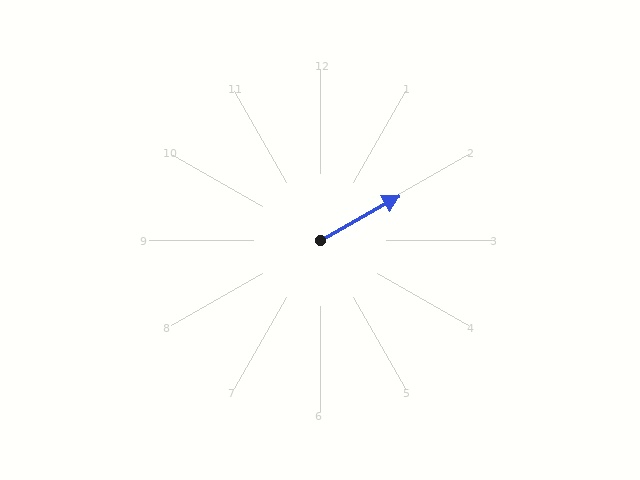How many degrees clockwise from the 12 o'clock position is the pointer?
Approximately 61 degrees.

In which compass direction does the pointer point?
Northeast.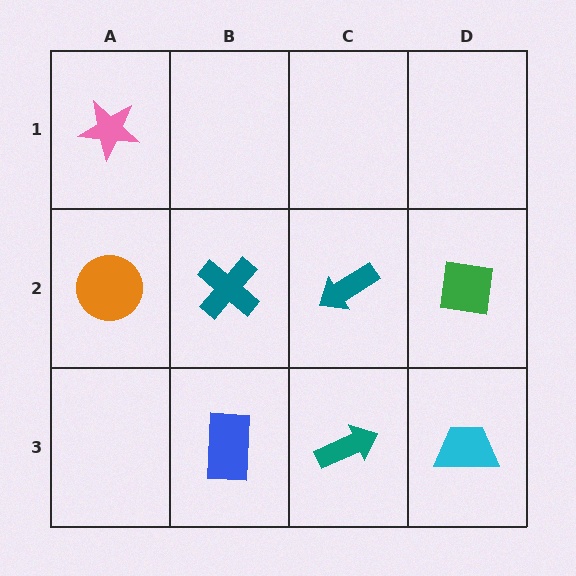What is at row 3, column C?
A teal arrow.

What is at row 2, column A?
An orange circle.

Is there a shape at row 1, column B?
No, that cell is empty.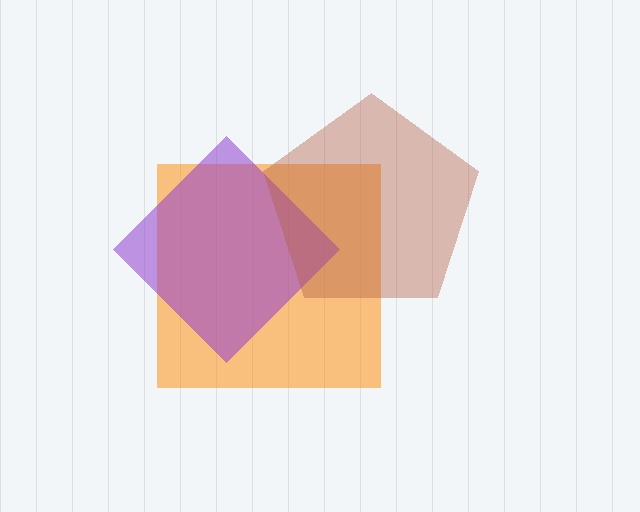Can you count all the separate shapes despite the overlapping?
Yes, there are 3 separate shapes.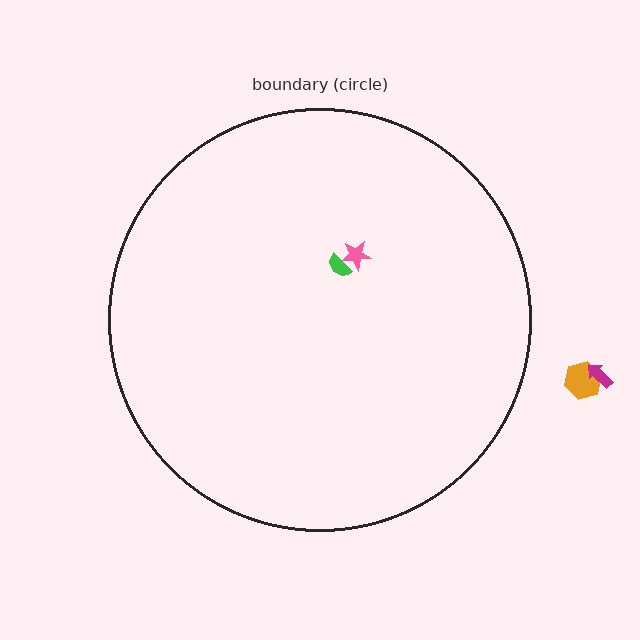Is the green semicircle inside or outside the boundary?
Inside.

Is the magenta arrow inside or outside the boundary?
Outside.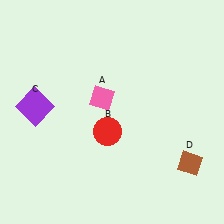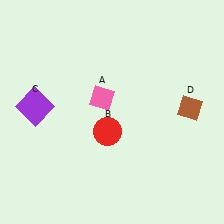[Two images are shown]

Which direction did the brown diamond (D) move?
The brown diamond (D) moved up.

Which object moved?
The brown diamond (D) moved up.